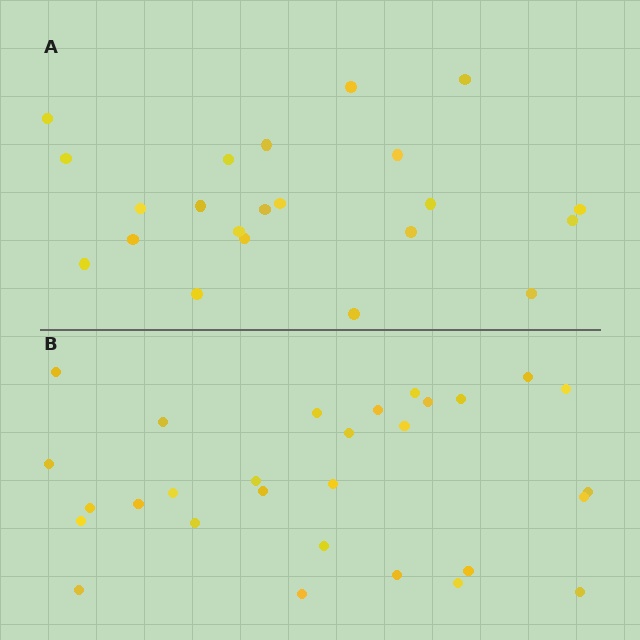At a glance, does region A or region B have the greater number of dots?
Region B (the bottom region) has more dots.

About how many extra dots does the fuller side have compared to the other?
Region B has roughly 8 or so more dots than region A.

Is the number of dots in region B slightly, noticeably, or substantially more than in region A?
Region B has noticeably more, but not dramatically so. The ratio is roughly 1.3 to 1.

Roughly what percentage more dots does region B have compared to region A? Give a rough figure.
About 30% more.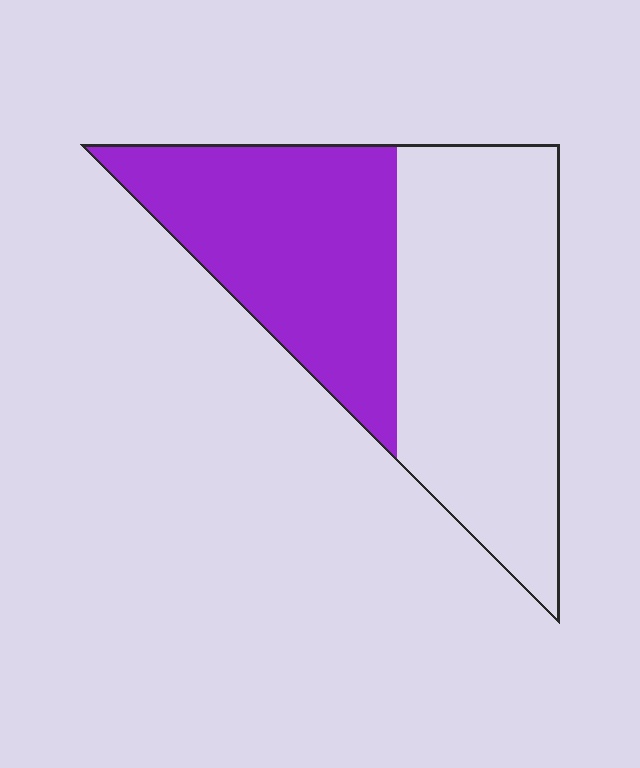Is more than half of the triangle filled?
No.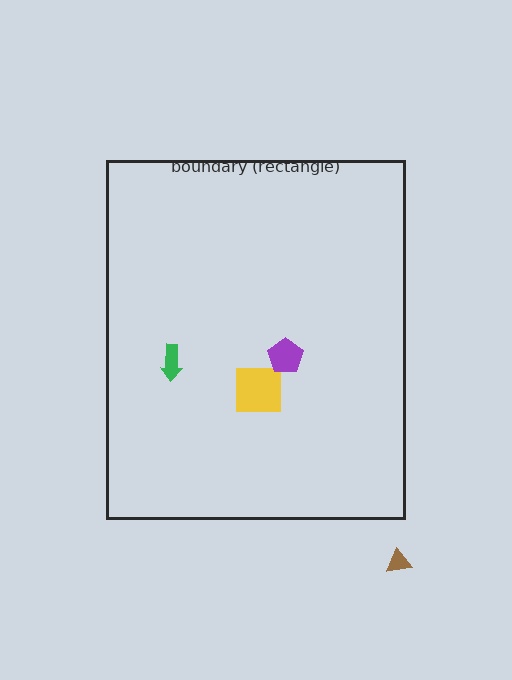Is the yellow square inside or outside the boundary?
Inside.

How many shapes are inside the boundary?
3 inside, 1 outside.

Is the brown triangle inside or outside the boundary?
Outside.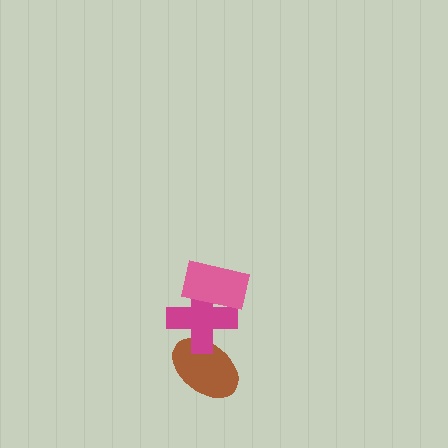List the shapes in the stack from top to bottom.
From top to bottom: the pink rectangle, the magenta cross, the brown ellipse.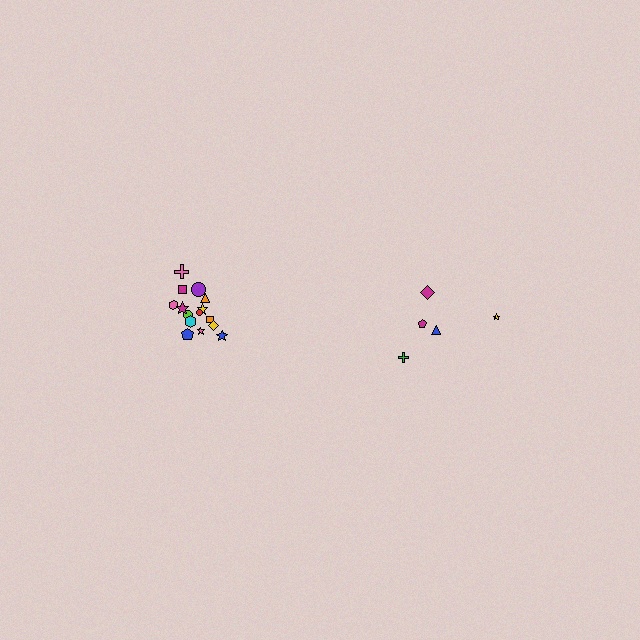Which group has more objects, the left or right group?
The left group.